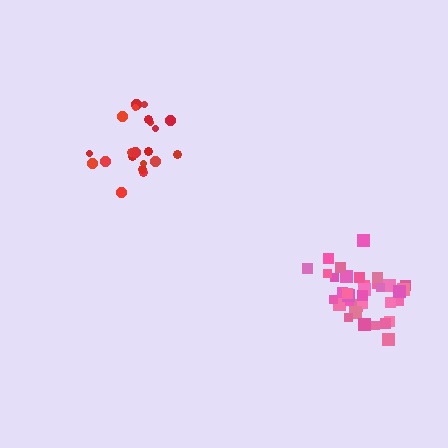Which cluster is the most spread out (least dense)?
Red.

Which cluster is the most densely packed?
Pink.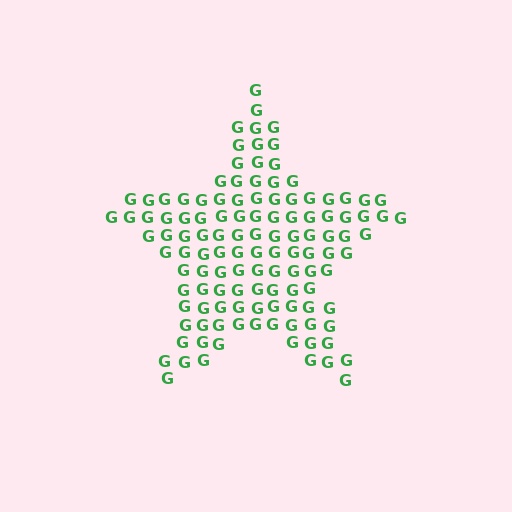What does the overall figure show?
The overall figure shows a star.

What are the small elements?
The small elements are letter G's.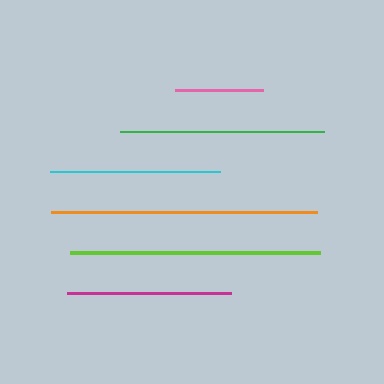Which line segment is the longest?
The orange line is the longest at approximately 266 pixels.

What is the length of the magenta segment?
The magenta segment is approximately 164 pixels long.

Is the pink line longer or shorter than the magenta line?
The magenta line is longer than the pink line.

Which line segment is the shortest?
The pink line is the shortest at approximately 88 pixels.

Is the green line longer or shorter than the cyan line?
The green line is longer than the cyan line.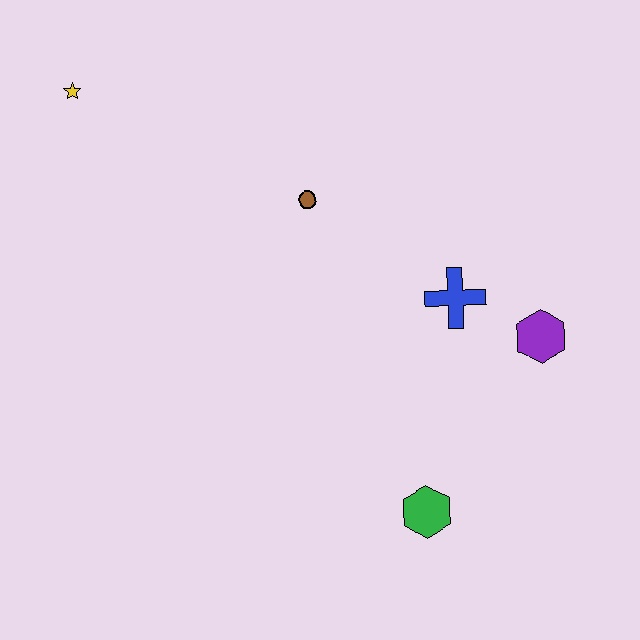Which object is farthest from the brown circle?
The green hexagon is farthest from the brown circle.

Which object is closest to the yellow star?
The brown circle is closest to the yellow star.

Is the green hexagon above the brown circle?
No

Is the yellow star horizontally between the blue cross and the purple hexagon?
No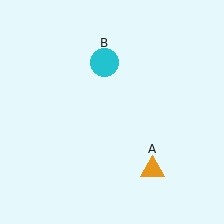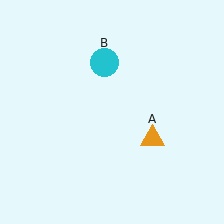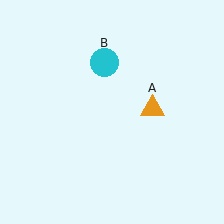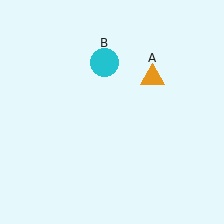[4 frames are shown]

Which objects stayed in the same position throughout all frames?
Cyan circle (object B) remained stationary.